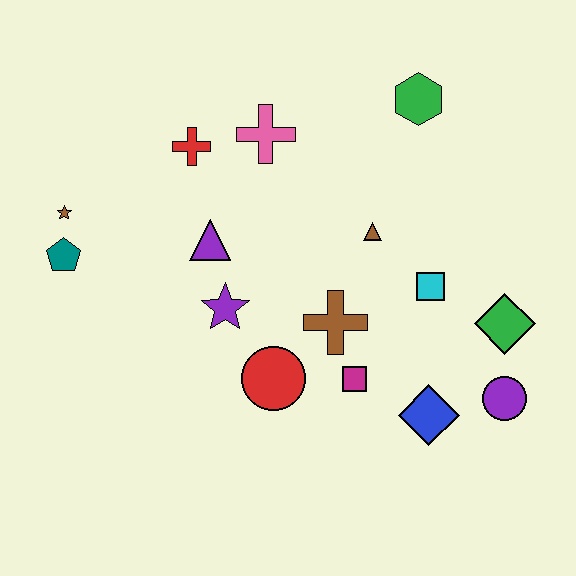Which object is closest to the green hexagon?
The brown triangle is closest to the green hexagon.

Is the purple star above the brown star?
No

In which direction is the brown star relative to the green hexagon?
The brown star is to the left of the green hexagon.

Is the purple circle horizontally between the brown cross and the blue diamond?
No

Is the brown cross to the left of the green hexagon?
Yes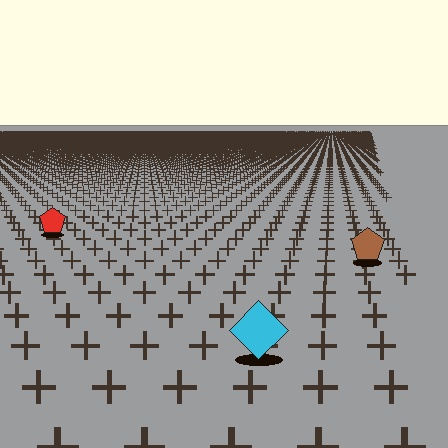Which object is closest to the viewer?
The cyan diamond is closest. The texture marks near it are larger and more spread out.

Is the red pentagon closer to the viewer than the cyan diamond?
No. The cyan diamond is closer — you can tell from the texture gradient: the ground texture is coarser near it.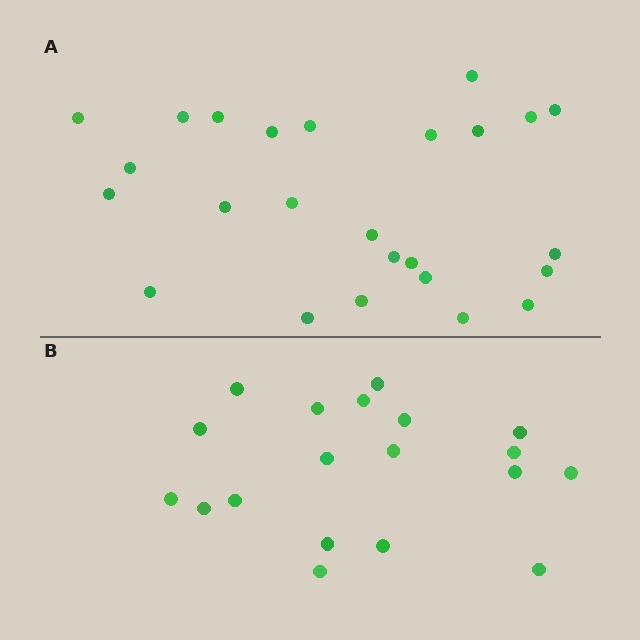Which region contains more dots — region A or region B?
Region A (the top region) has more dots.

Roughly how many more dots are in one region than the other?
Region A has about 6 more dots than region B.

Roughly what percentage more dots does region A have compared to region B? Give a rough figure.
About 30% more.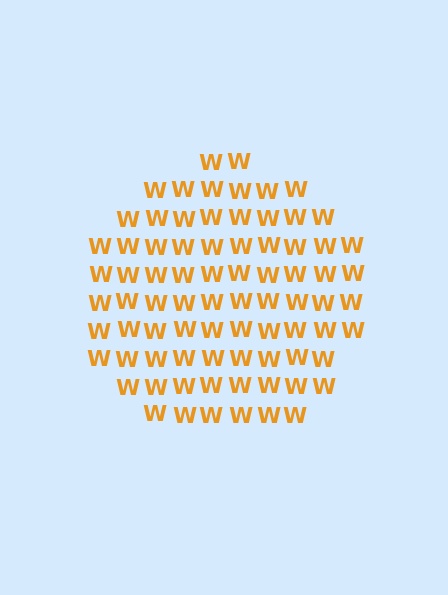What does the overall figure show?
The overall figure shows a circle.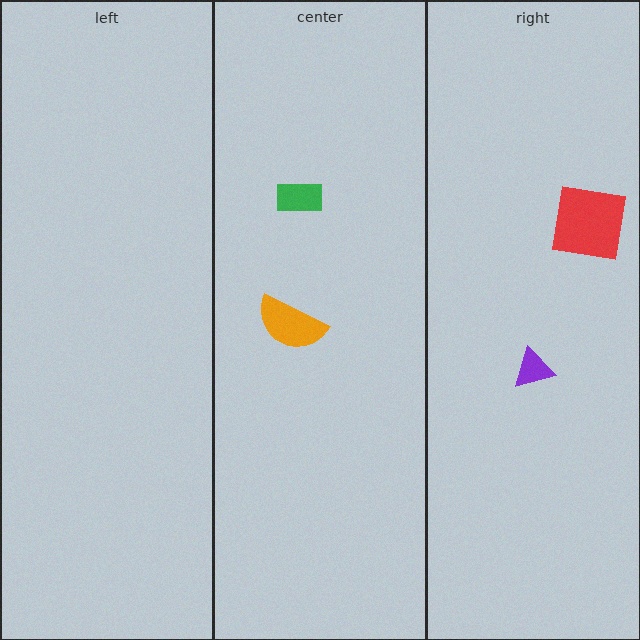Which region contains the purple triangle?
The right region.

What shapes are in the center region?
The green rectangle, the orange semicircle.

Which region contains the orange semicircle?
The center region.